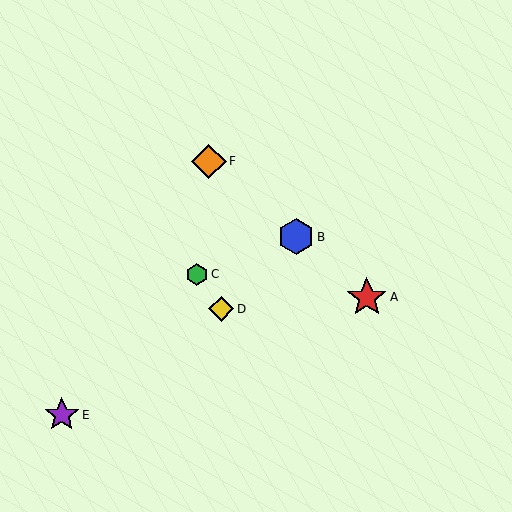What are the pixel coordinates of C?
Object C is at (197, 274).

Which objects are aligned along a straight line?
Objects A, B, F are aligned along a straight line.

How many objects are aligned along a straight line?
3 objects (A, B, F) are aligned along a straight line.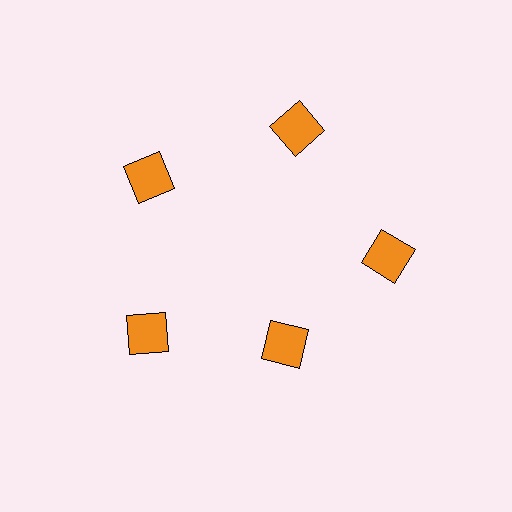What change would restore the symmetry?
The symmetry would be restored by moving it outward, back onto the ring so that all 5 squares sit at equal angles and equal distance from the center.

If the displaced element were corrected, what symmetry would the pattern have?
It would have 5-fold rotational symmetry — the pattern would map onto itself every 72 degrees.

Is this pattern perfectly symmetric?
No. The 5 orange squares are arranged in a ring, but one element near the 5 o'clock position is pulled inward toward the center, breaking the 5-fold rotational symmetry.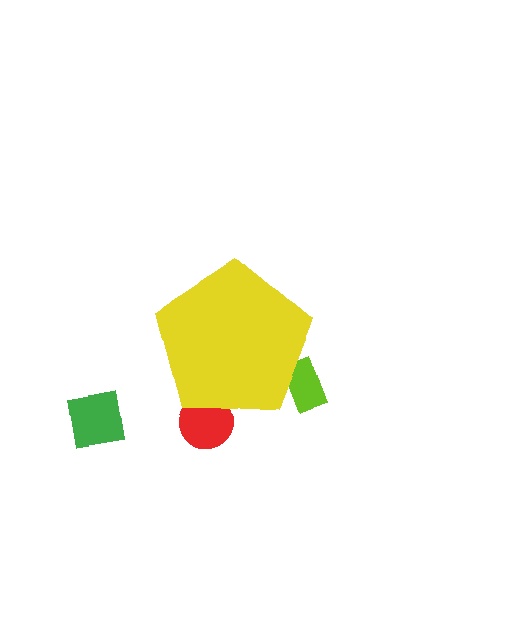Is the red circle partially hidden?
Yes, the red circle is partially hidden behind the yellow pentagon.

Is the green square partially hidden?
No, the green square is fully visible.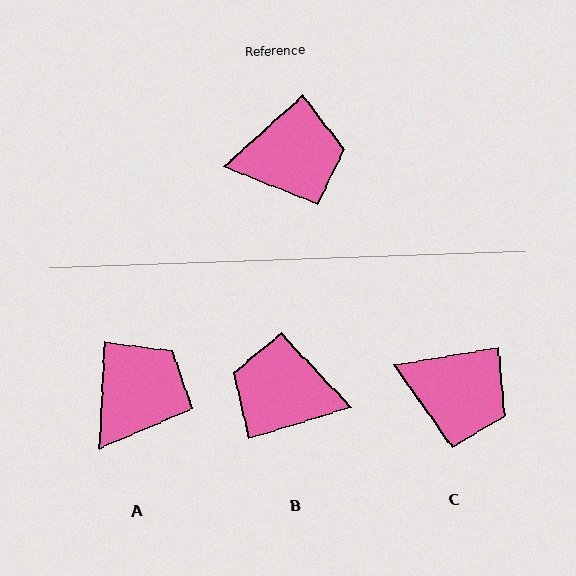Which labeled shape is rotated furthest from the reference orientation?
B, about 155 degrees away.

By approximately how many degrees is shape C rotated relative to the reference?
Approximately 33 degrees clockwise.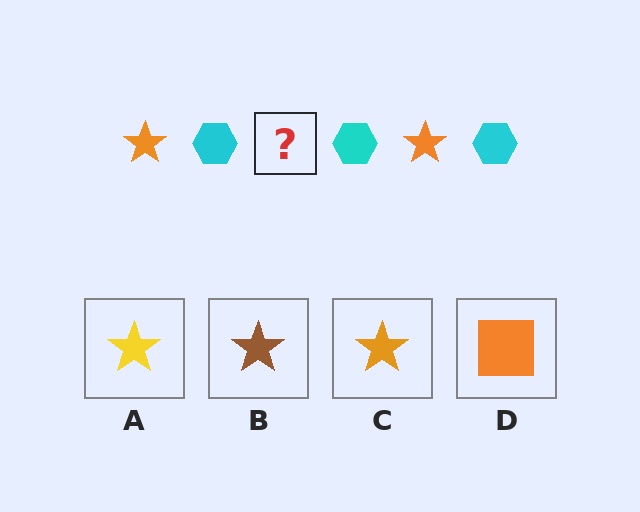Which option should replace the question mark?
Option C.